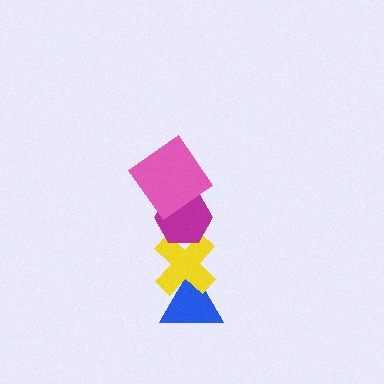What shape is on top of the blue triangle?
The yellow cross is on top of the blue triangle.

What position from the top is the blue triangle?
The blue triangle is 4th from the top.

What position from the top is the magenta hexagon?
The magenta hexagon is 2nd from the top.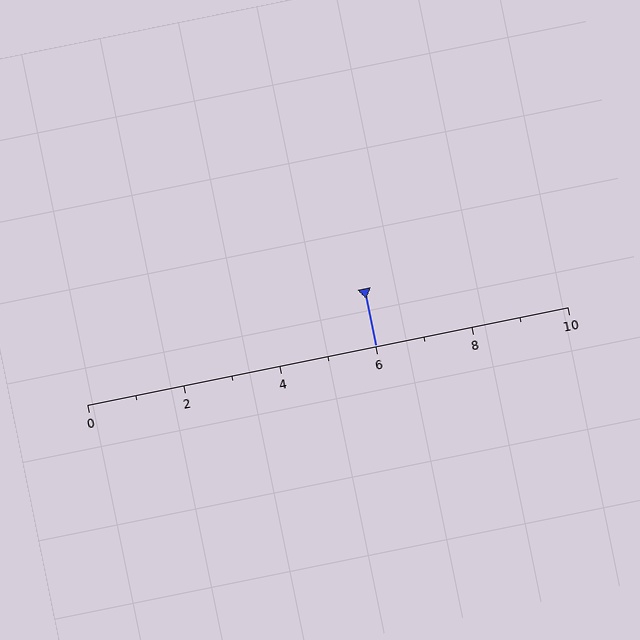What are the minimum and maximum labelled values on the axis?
The axis runs from 0 to 10.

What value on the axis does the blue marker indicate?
The marker indicates approximately 6.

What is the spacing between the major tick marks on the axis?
The major ticks are spaced 2 apart.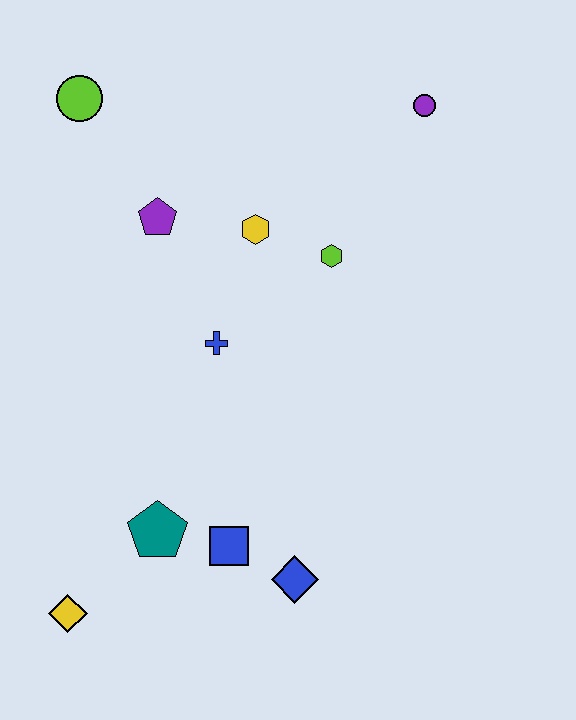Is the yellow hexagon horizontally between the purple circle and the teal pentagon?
Yes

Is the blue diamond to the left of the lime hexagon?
Yes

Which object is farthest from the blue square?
The purple circle is farthest from the blue square.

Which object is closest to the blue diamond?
The blue square is closest to the blue diamond.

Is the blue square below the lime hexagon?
Yes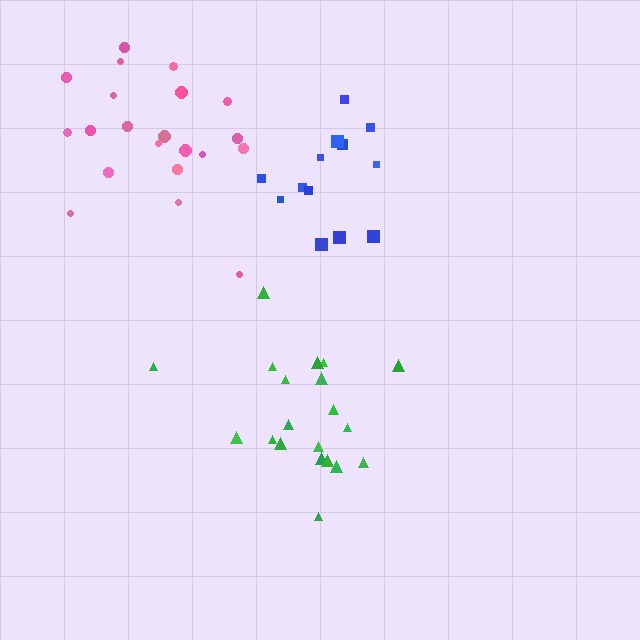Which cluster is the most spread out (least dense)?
Green.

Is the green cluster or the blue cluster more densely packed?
Blue.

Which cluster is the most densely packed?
Pink.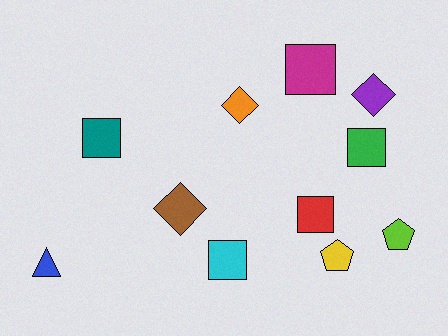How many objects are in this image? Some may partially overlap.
There are 11 objects.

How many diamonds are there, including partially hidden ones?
There are 3 diamonds.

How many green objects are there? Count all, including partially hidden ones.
There is 1 green object.